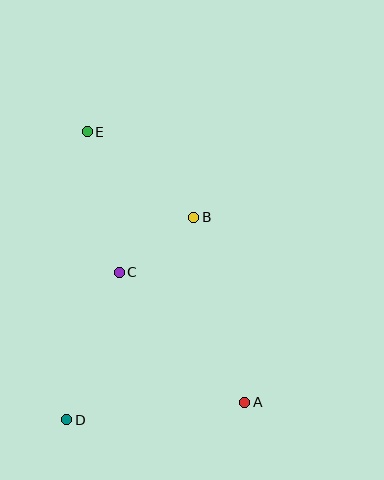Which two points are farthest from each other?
Points A and E are farthest from each other.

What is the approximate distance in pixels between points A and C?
The distance between A and C is approximately 181 pixels.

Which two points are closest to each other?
Points B and C are closest to each other.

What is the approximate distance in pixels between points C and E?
The distance between C and E is approximately 144 pixels.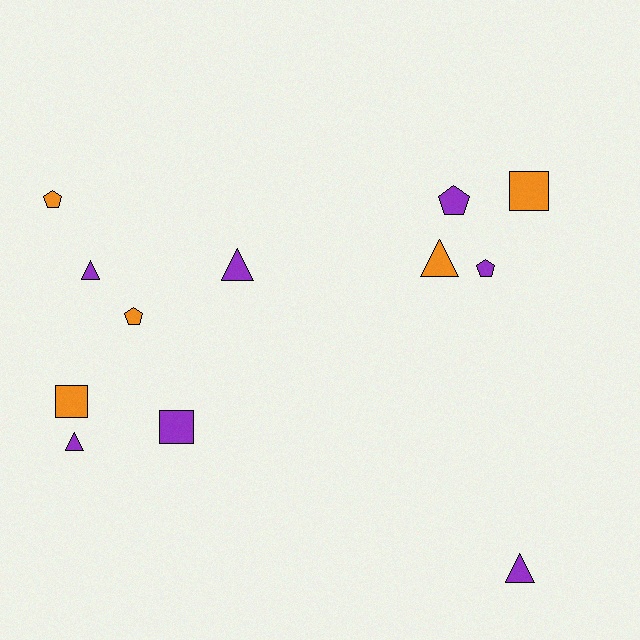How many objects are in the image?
There are 12 objects.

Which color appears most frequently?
Purple, with 7 objects.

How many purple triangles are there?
There are 4 purple triangles.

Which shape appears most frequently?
Triangle, with 5 objects.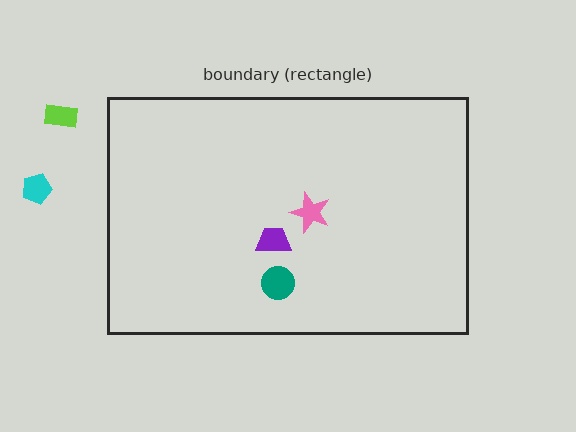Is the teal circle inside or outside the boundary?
Inside.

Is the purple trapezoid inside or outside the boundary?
Inside.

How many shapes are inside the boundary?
3 inside, 2 outside.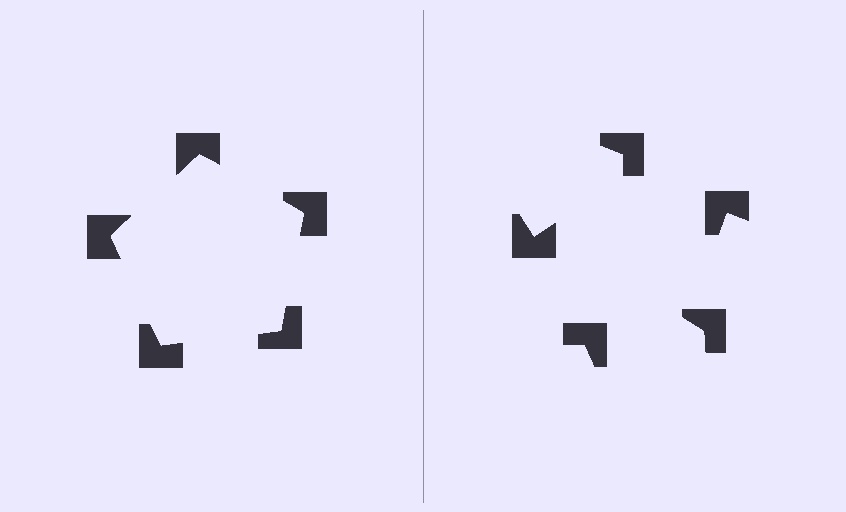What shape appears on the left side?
An illusory pentagon.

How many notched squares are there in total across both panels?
10 — 5 on each side.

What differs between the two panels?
The notched squares are positioned identically on both sides; only the wedge orientations differ. On the left they align to a pentagon; on the right they are misaligned.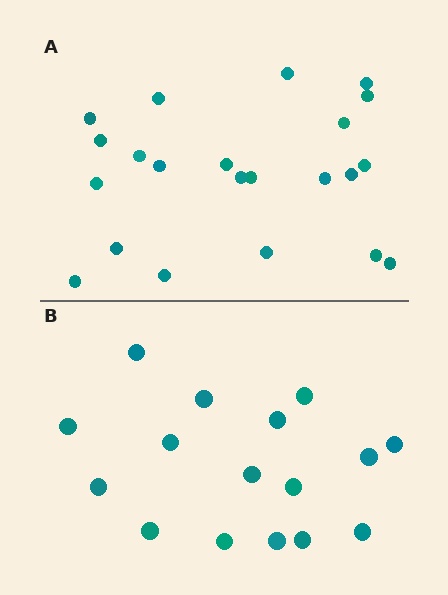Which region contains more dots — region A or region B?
Region A (the top region) has more dots.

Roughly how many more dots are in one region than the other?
Region A has about 6 more dots than region B.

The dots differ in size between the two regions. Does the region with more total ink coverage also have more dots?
No. Region B has more total ink coverage because its dots are larger, but region A actually contains more individual dots. Total area can be misleading — the number of items is what matters here.